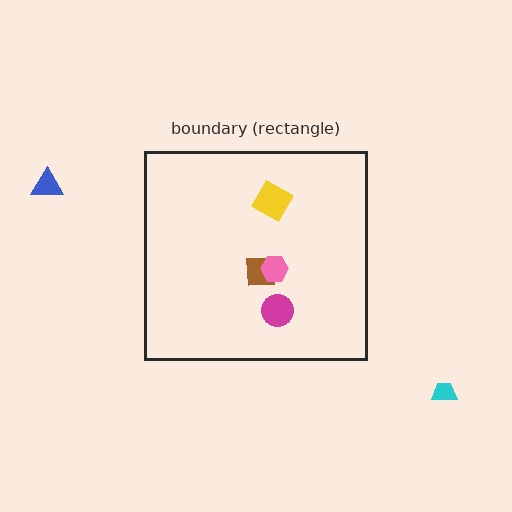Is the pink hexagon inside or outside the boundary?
Inside.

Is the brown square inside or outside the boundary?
Inside.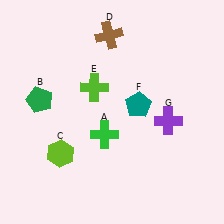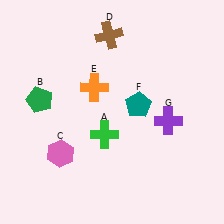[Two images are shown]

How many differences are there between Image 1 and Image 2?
There are 2 differences between the two images.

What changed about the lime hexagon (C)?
In Image 1, C is lime. In Image 2, it changed to pink.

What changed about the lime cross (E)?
In Image 1, E is lime. In Image 2, it changed to orange.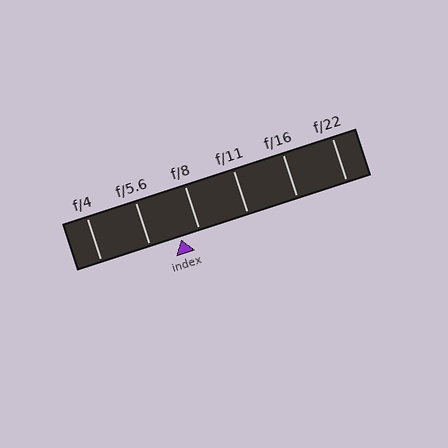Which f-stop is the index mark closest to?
The index mark is closest to f/8.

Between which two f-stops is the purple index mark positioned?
The index mark is between f/5.6 and f/8.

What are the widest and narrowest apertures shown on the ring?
The widest aperture shown is f/4 and the narrowest is f/22.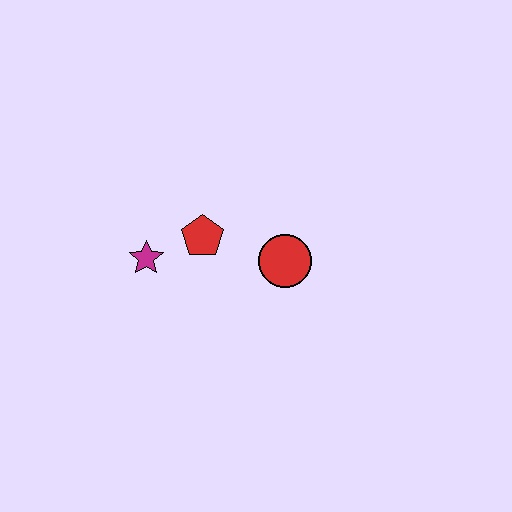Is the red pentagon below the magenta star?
No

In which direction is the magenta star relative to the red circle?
The magenta star is to the left of the red circle.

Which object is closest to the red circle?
The red pentagon is closest to the red circle.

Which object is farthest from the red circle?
The magenta star is farthest from the red circle.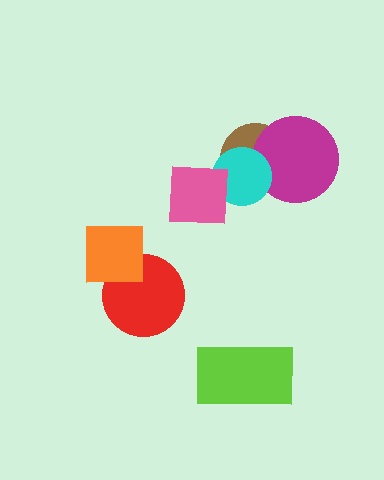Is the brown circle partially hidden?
Yes, it is partially covered by another shape.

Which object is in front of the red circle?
The orange square is in front of the red circle.